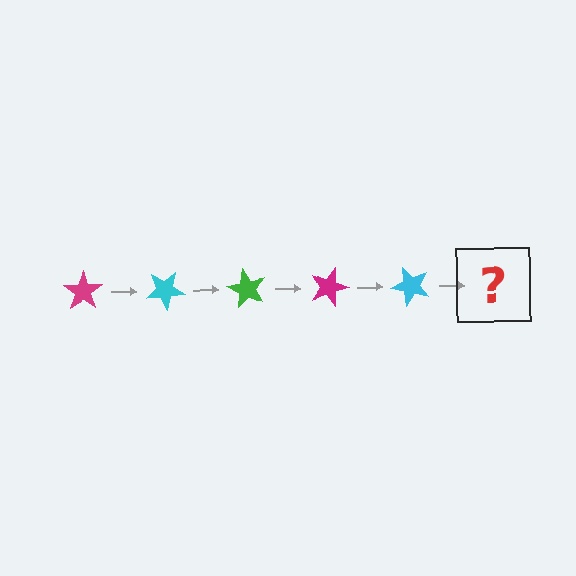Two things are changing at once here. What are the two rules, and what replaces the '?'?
The two rules are that it rotates 30 degrees each step and the color cycles through magenta, cyan, and green. The '?' should be a green star, rotated 150 degrees from the start.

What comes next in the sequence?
The next element should be a green star, rotated 150 degrees from the start.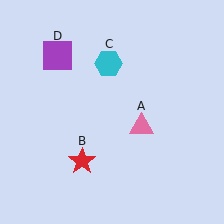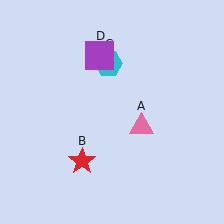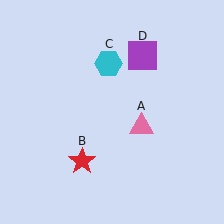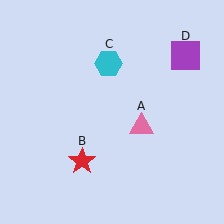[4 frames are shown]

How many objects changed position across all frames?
1 object changed position: purple square (object D).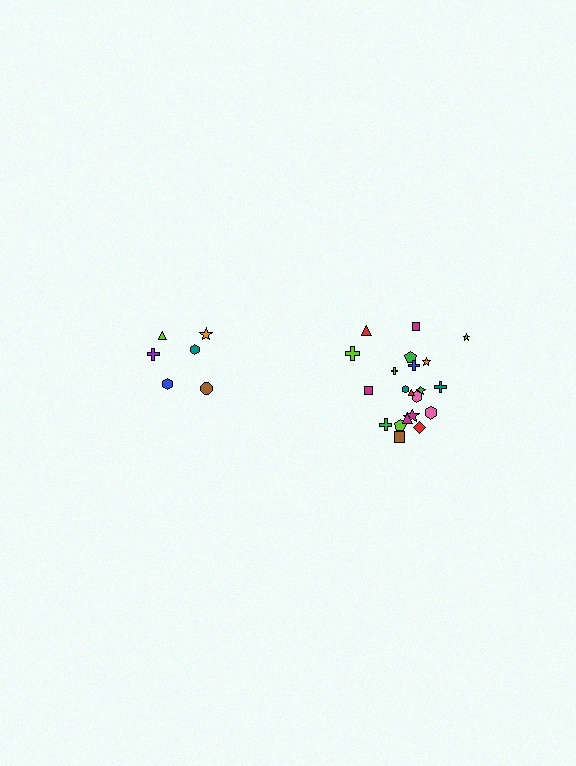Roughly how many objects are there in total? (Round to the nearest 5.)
Roughly 30 objects in total.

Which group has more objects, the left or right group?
The right group.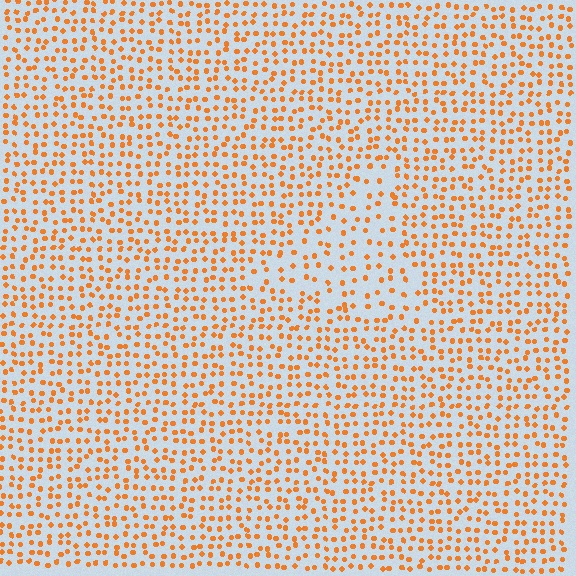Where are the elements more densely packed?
The elements are more densely packed outside the triangle boundary.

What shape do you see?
I see a triangle.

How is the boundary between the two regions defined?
The boundary is defined by a change in element density (approximately 1.7x ratio). All elements are the same color, size, and shape.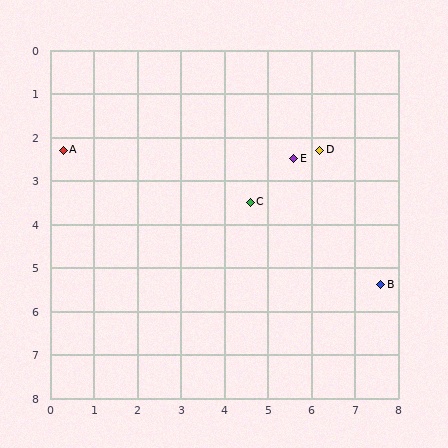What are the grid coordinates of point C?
Point C is at approximately (4.6, 3.5).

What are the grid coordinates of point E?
Point E is at approximately (5.6, 2.5).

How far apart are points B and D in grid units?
Points B and D are about 3.4 grid units apart.